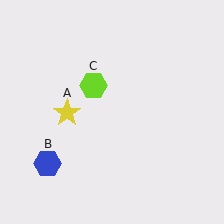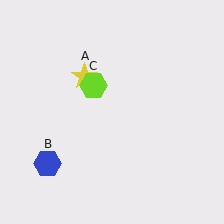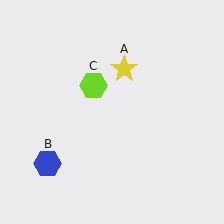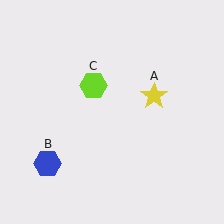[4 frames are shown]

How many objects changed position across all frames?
1 object changed position: yellow star (object A).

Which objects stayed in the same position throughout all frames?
Blue hexagon (object B) and lime hexagon (object C) remained stationary.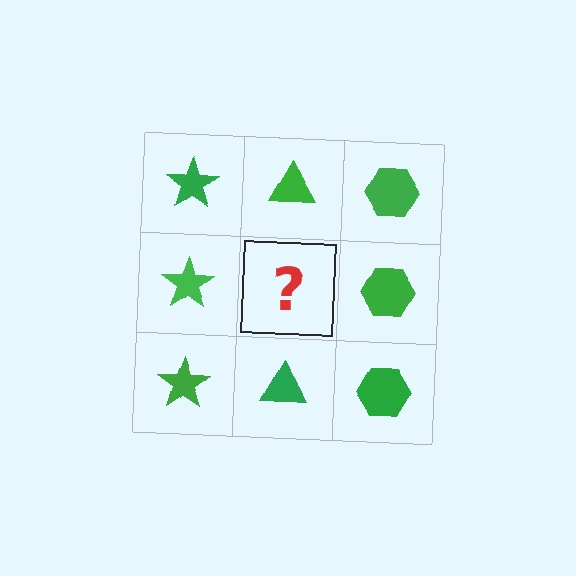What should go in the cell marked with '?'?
The missing cell should contain a green triangle.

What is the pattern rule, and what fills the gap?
The rule is that each column has a consistent shape. The gap should be filled with a green triangle.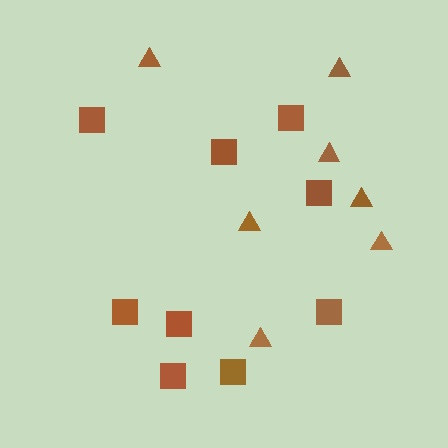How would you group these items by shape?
There are 2 groups: one group of triangles (7) and one group of squares (9).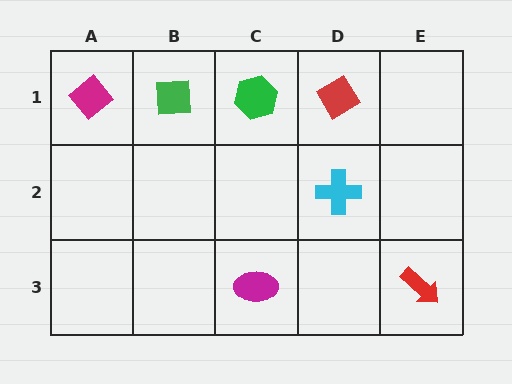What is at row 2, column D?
A cyan cross.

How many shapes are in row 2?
1 shape.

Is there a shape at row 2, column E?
No, that cell is empty.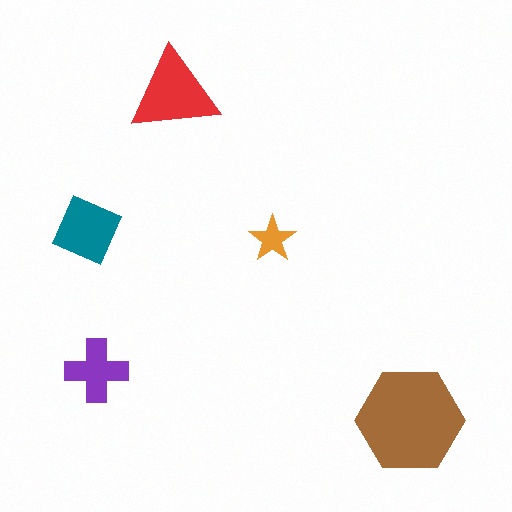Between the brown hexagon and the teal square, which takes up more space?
The brown hexagon.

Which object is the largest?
The brown hexagon.